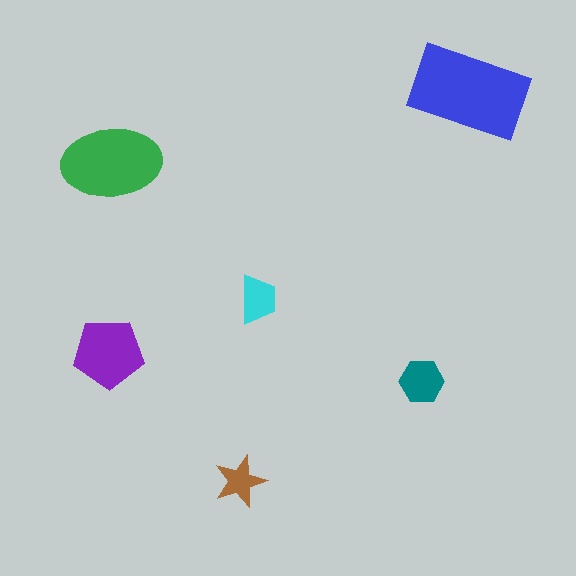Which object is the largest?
The blue rectangle.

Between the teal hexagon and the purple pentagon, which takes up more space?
The purple pentagon.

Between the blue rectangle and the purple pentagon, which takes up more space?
The blue rectangle.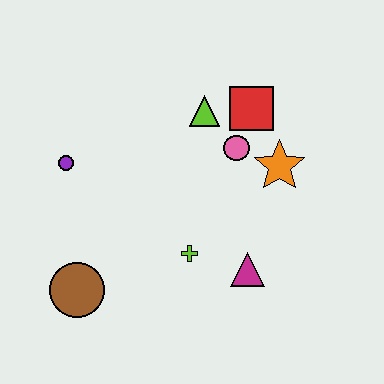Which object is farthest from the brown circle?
The red square is farthest from the brown circle.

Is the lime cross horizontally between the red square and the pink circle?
No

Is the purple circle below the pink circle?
Yes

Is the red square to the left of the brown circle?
No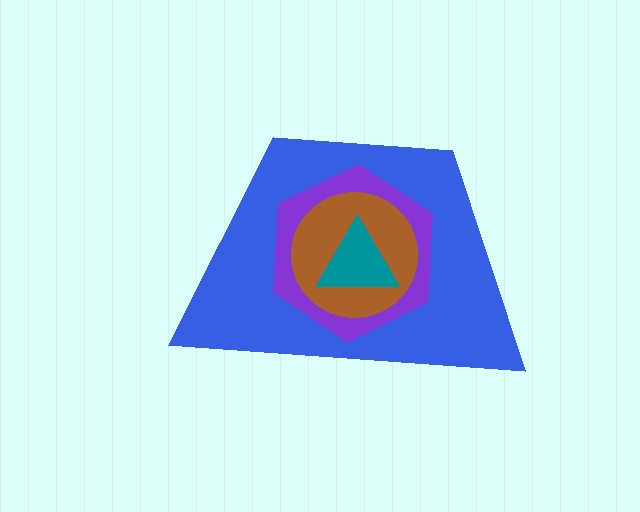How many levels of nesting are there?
4.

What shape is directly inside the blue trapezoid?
The purple hexagon.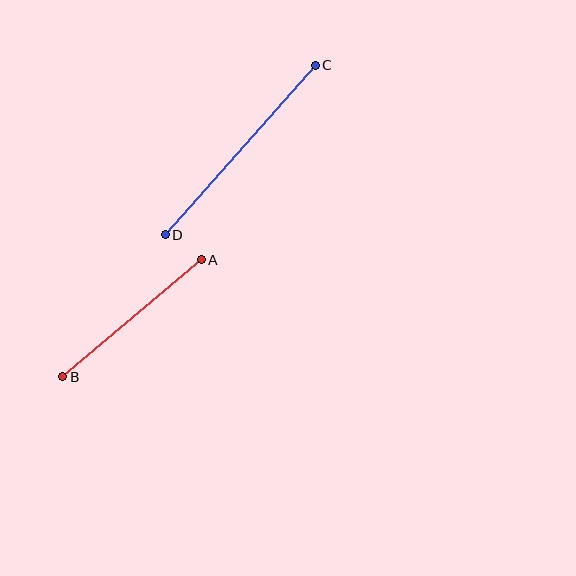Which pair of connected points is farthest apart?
Points C and D are farthest apart.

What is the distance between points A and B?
The distance is approximately 181 pixels.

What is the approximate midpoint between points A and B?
The midpoint is at approximately (132, 318) pixels.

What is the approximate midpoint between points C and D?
The midpoint is at approximately (240, 150) pixels.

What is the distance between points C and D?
The distance is approximately 226 pixels.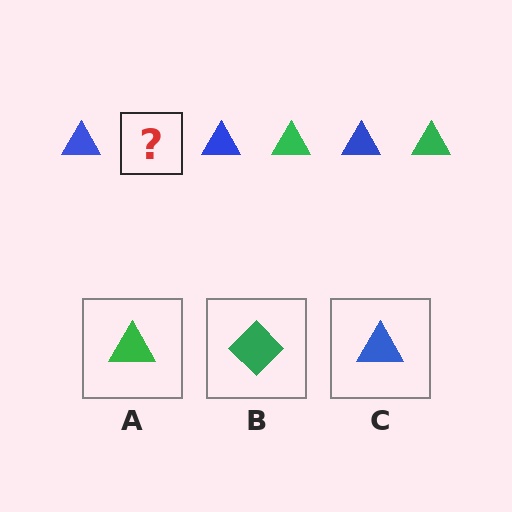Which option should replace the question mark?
Option A.